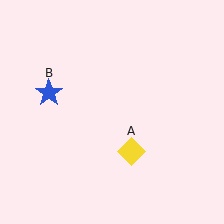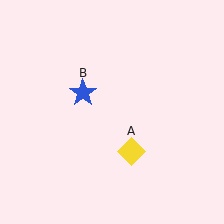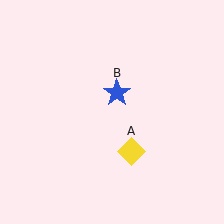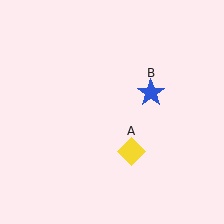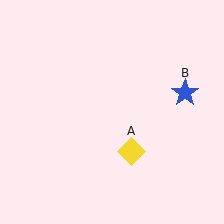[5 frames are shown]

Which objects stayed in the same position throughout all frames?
Yellow diamond (object A) remained stationary.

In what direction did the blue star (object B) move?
The blue star (object B) moved right.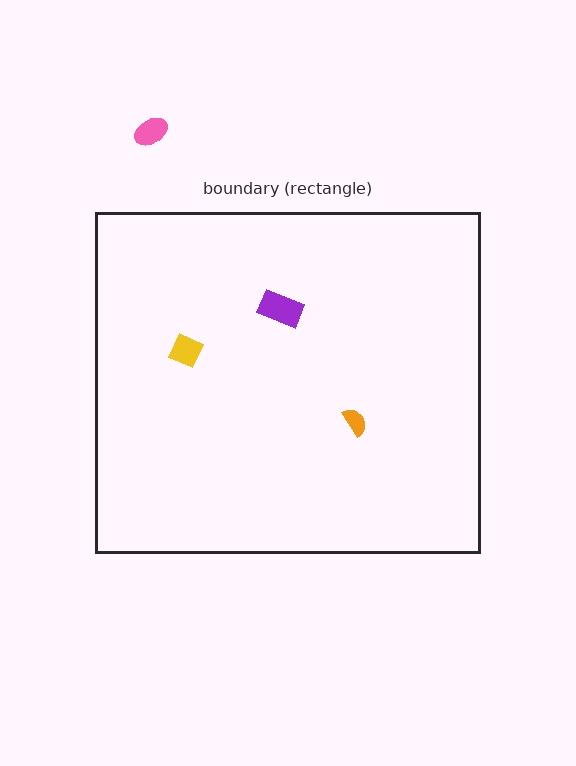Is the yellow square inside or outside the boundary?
Inside.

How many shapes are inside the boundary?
3 inside, 1 outside.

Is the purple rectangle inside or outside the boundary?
Inside.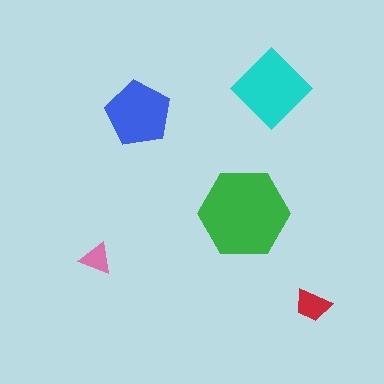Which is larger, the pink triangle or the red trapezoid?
The red trapezoid.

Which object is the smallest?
The pink triangle.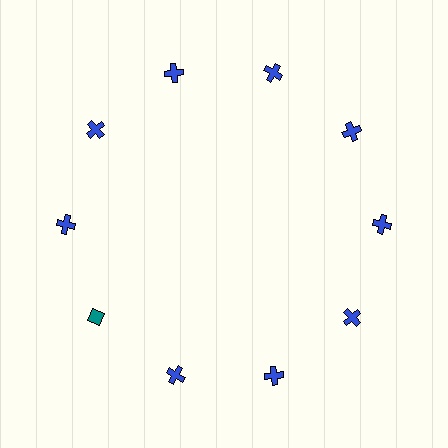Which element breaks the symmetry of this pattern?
The teal diamond at roughly the 8 o'clock position breaks the symmetry. All other shapes are blue crosses.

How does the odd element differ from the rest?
It differs in both color (teal instead of blue) and shape (diamond instead of cross).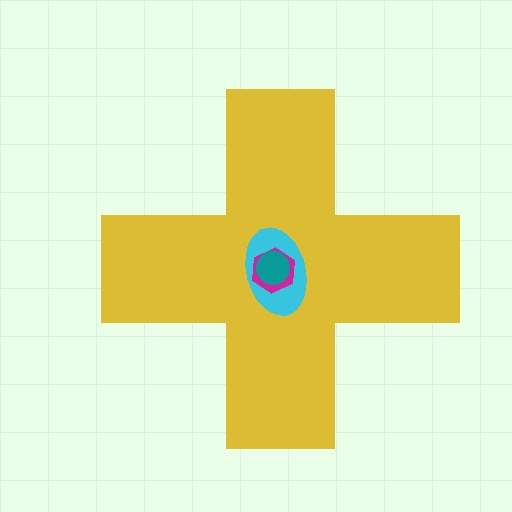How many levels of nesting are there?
4.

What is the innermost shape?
The teal circle.